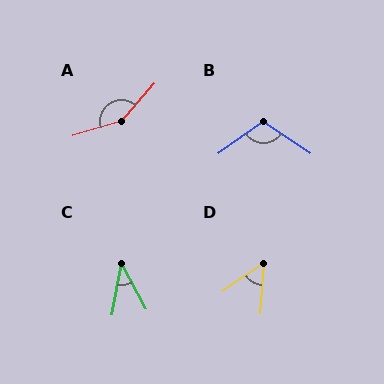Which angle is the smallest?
C, at approximately 39 degrees.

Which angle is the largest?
A, at approximately 148 degrees.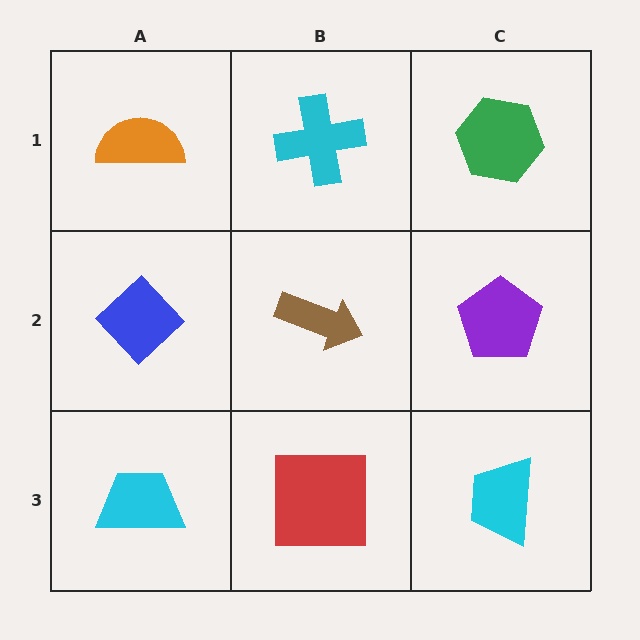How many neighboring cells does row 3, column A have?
2.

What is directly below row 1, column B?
A brown arrow.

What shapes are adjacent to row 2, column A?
An orange semicircle (row 1, column A), a cyan trapezoid (row 3, column A), a brown arrow (row 2, column B).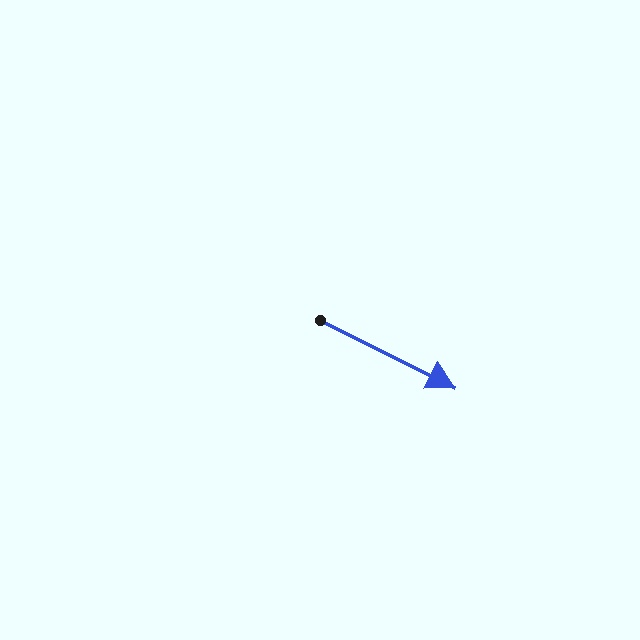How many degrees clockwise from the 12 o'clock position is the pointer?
Approximately 117 degrees.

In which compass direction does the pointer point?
Southeast.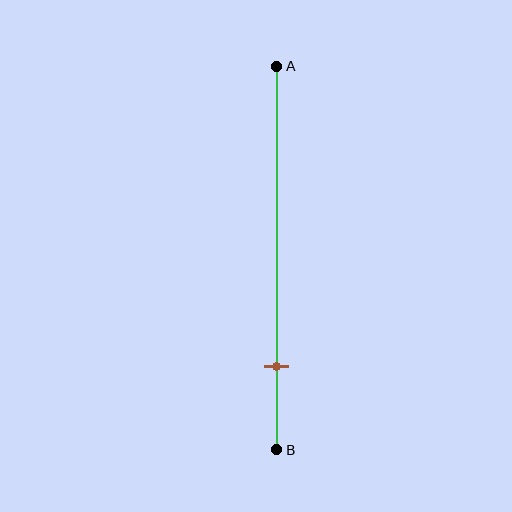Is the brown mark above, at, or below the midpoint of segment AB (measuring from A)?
The brown mark is below the midpoint of segment AB.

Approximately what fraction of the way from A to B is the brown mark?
The brown mark is approximately 80% of the way from A to B.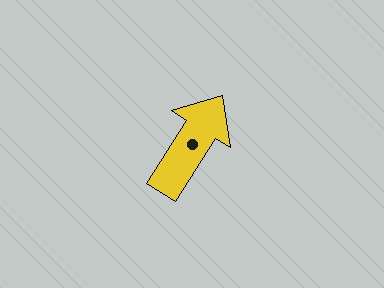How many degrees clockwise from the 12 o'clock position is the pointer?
Approximately 32 degrees.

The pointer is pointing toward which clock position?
Roughly 1 o'clock.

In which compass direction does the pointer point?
Northeast.